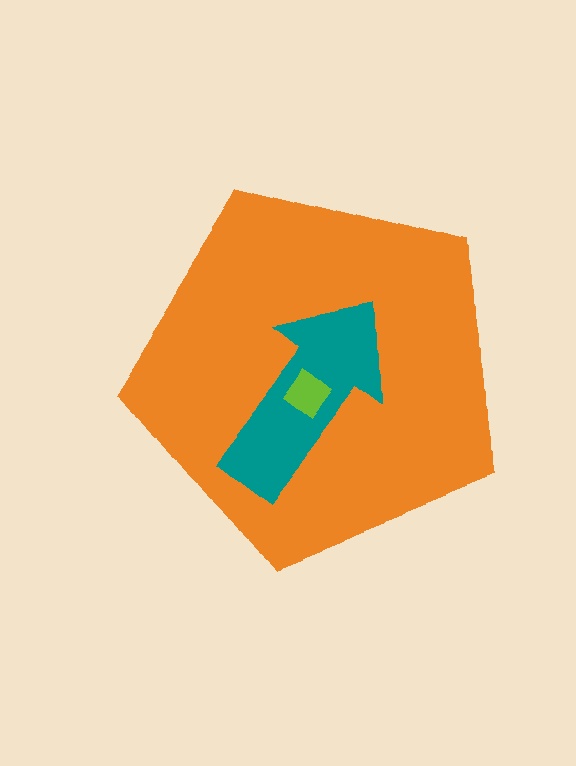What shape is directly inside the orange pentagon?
The teal arrow.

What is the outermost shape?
The orange pentagon.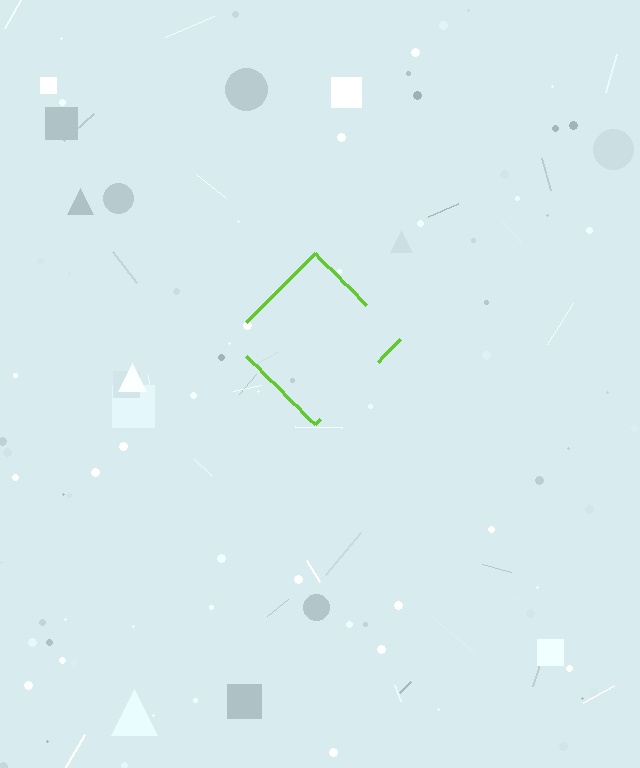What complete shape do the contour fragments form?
The contour fragments form a diamond.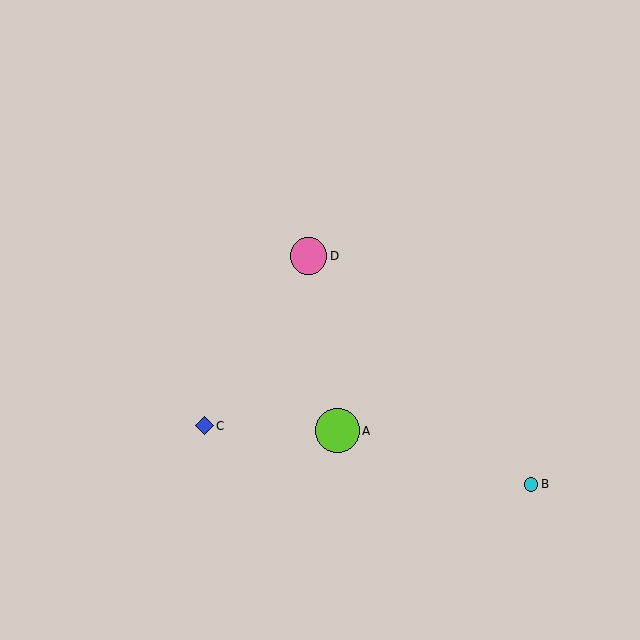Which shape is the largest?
The lime circle (labeled A) is the largest.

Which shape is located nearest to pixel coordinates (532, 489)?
The cyan circle (labeled B) at (531, 484) is nearest to that location.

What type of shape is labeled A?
Shape A is a lime circle.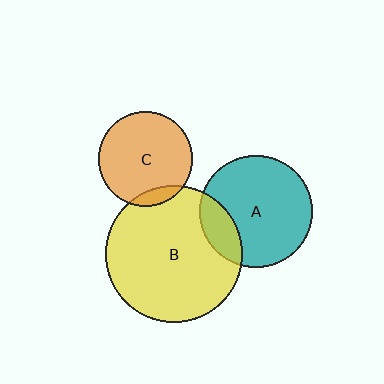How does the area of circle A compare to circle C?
Approximately 1.4 times.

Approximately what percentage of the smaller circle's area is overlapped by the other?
Approximately 10%.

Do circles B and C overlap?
Yes.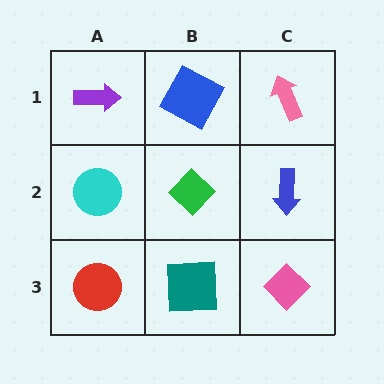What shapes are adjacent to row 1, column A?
A cyan circle (row 2, column A), a blue square (row 1, column B).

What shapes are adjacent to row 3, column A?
A cyan circle (row 2, column A), a teal square (row 3, column B).